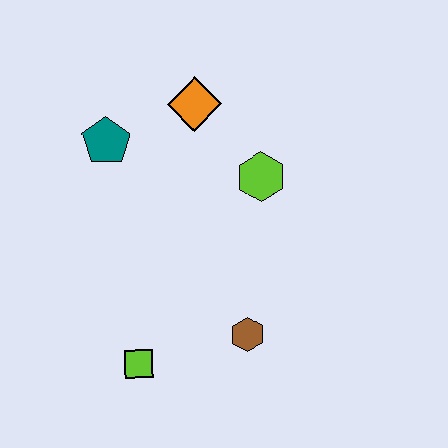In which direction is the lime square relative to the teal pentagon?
The lime square is below the teal pentagon.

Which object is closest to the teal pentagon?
The orange diamond is closest to the teal pentagon.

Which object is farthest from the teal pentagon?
The brown hexagon is farthest from the teal pentagon.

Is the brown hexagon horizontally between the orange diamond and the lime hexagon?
Yes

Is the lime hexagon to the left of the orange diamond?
No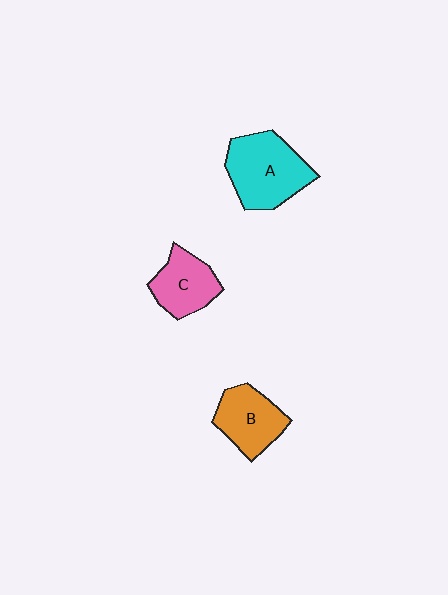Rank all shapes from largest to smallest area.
From largest to smallest: A (cyan), B (orange), C (pink).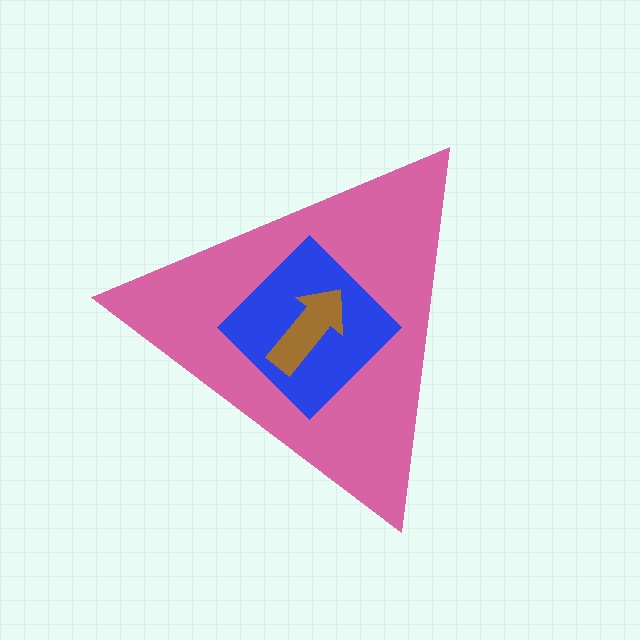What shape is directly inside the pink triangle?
The blue diamond.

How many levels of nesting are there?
3.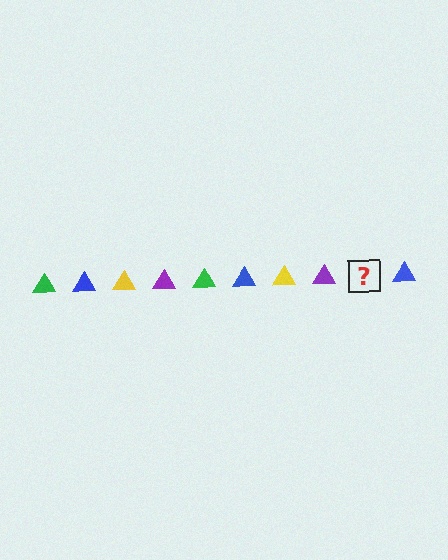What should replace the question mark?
The question mark should be replaced with a green triangle.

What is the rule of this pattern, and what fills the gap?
The rule is that the pattern cycles through green, blue, yellow, purple triangles. The gap should be filled with a green triangle.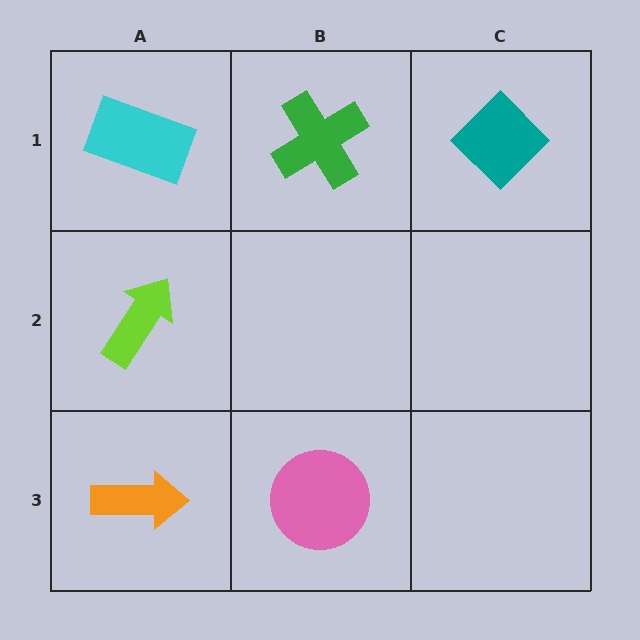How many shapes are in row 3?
2 shapes.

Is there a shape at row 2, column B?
No, that cell is empty.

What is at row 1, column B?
A green cross.